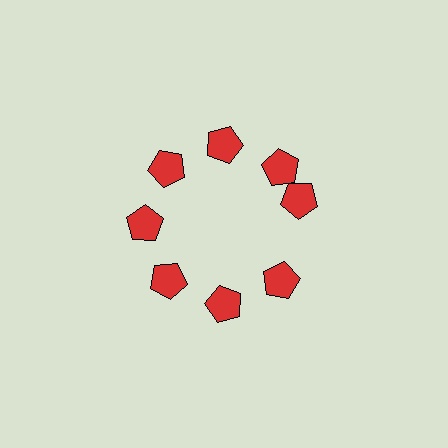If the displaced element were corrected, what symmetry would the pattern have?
It would have 8-fold rotational symmetry — the pattern would map onto itself every 45 degrees.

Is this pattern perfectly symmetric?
No. The 8 red pentagons are arranged in a ring, but one element near the 3 o'clock position is rotated out of alignment along the ring, breaking the 8-fold rotational symmetry.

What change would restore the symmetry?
The symmetry would be restored by rotating it back into even spacing with its neighbors so that all 8 pentagons sit at equal angles and equal distance from the center.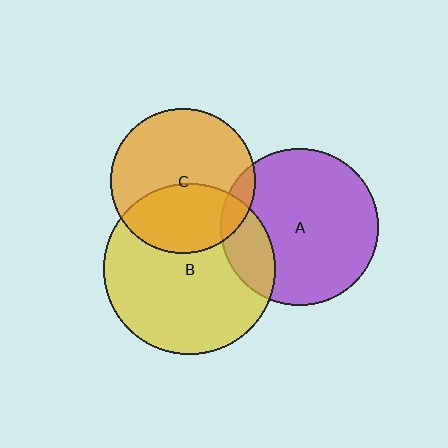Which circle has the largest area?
Circle B (yellow).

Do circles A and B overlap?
Yes.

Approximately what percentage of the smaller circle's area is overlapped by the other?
Approximately 20%.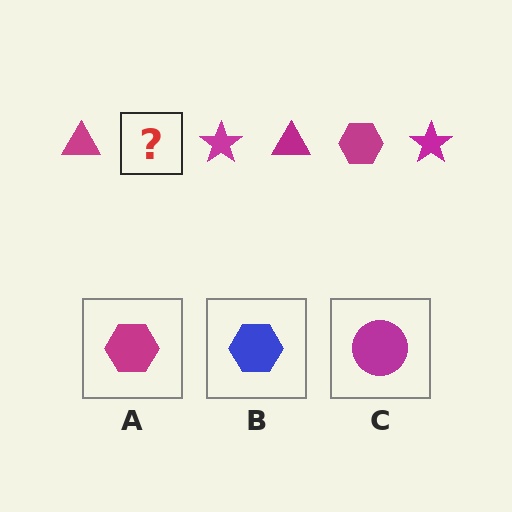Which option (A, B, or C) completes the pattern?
A.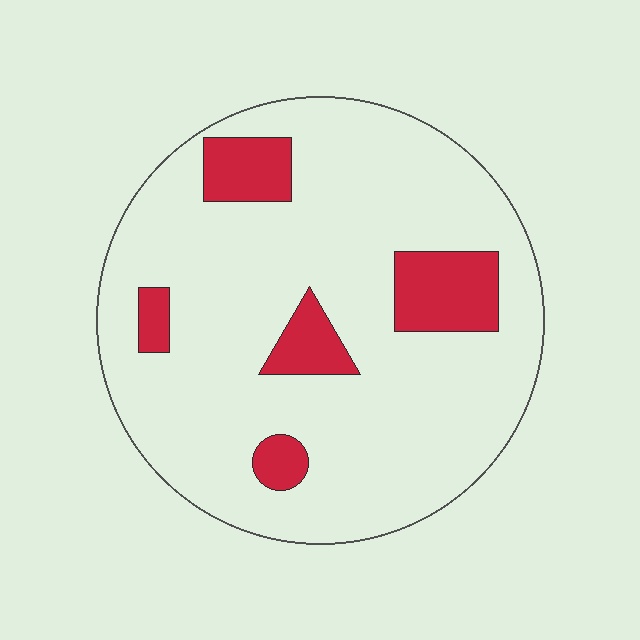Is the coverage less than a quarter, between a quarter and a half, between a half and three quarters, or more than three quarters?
Less than a quarter.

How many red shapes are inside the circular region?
5.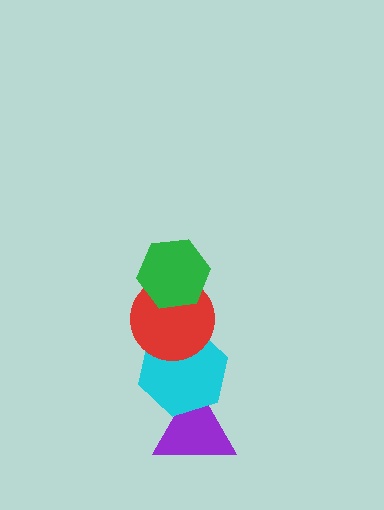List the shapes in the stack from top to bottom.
From top to bottom: the green hexagon, the red circle, the cyan hexagon, the purple triangle.